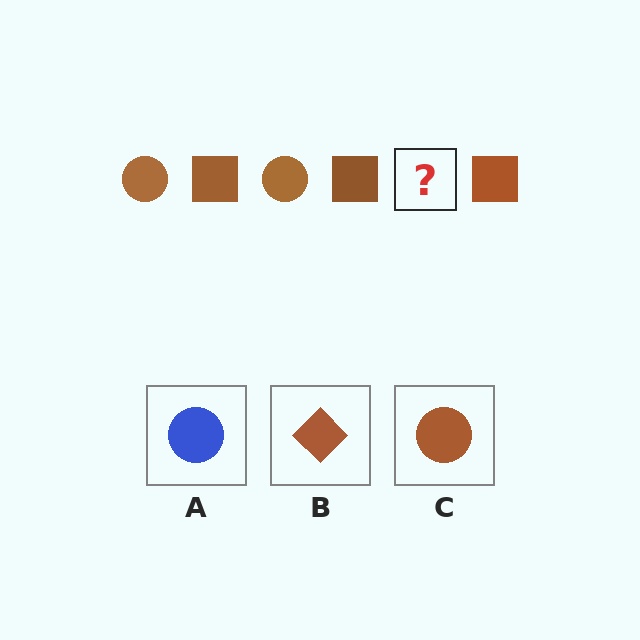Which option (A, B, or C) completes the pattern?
C.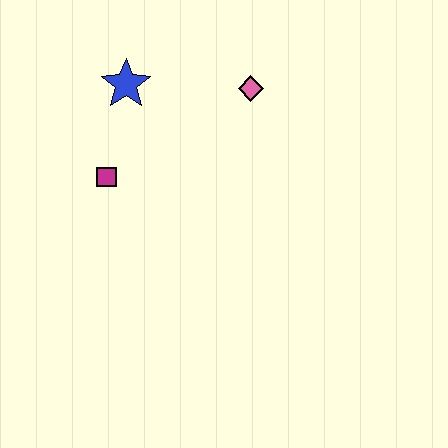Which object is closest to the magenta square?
The blue star is closest to the magenta square.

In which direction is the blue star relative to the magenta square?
The blue star is above the magenta square.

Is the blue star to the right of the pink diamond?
No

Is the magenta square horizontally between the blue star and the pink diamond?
No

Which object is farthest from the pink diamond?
The magenta square is farthest from the pink diamond.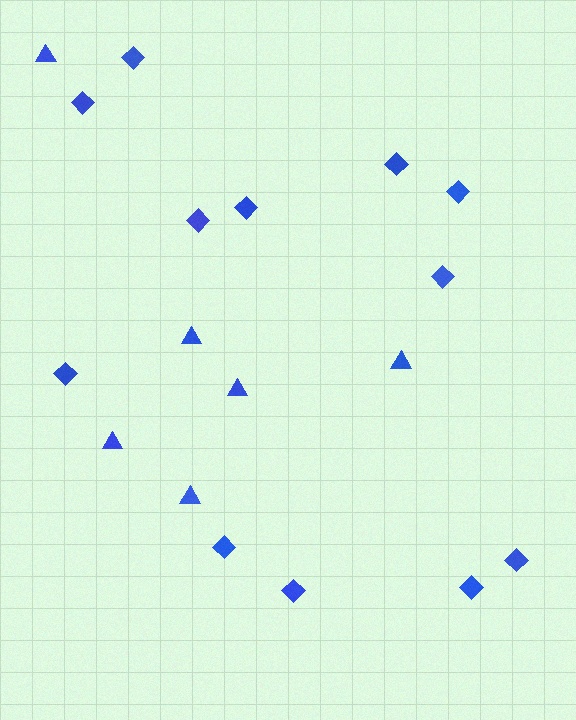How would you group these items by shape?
There are 2 groups: one group of triangles (6) and one group of diamonds (12).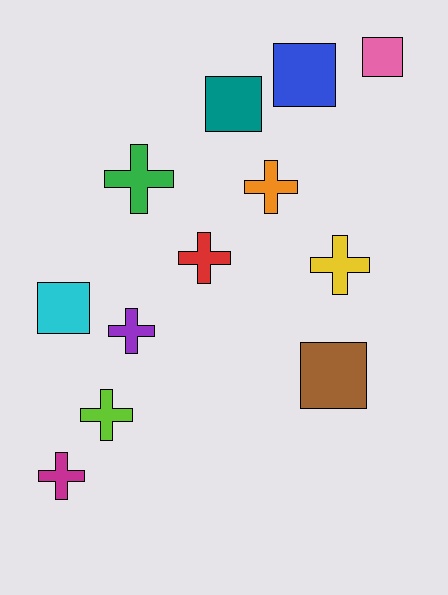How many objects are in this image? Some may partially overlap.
There are 12 objects.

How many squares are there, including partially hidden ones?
There are 5 squares.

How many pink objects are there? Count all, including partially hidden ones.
There is 1 pink object.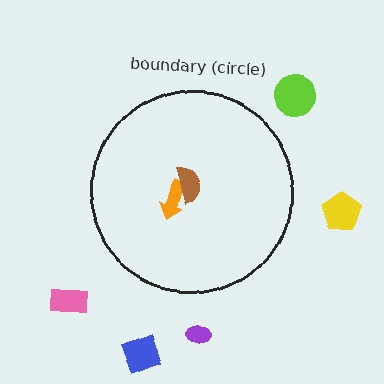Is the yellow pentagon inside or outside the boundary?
Outside.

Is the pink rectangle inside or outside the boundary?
Outside.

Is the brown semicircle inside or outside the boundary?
Inside.